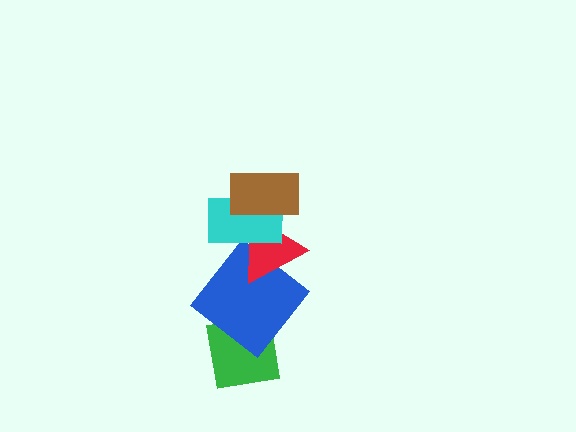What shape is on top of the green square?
The blue diamond is on top of the green square.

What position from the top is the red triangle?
The red triangle is 3rd from the top.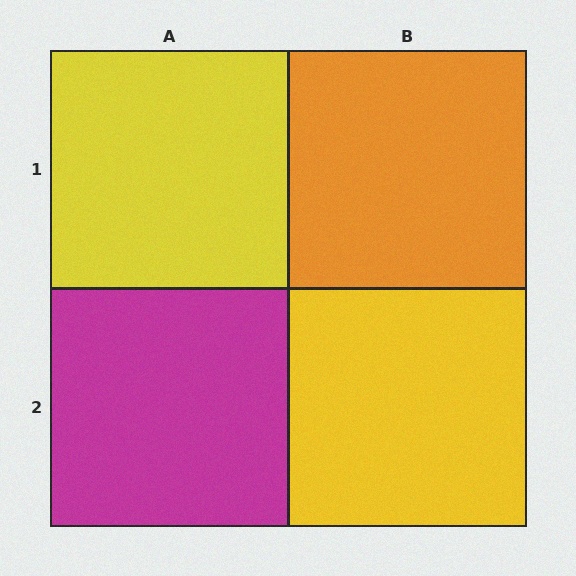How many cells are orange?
1 cell is orange.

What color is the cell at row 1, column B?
Orange.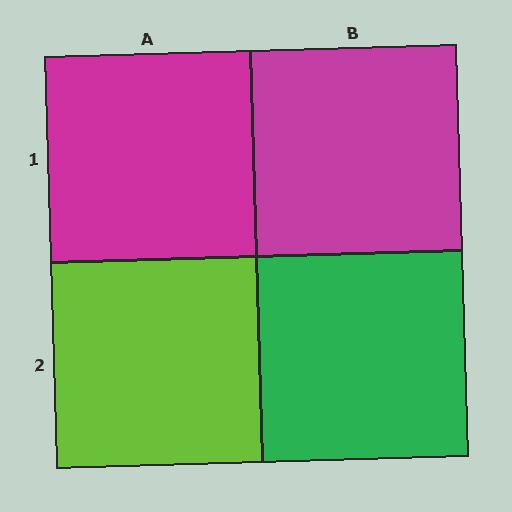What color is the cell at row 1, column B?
Magenta.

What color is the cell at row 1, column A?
Magenta.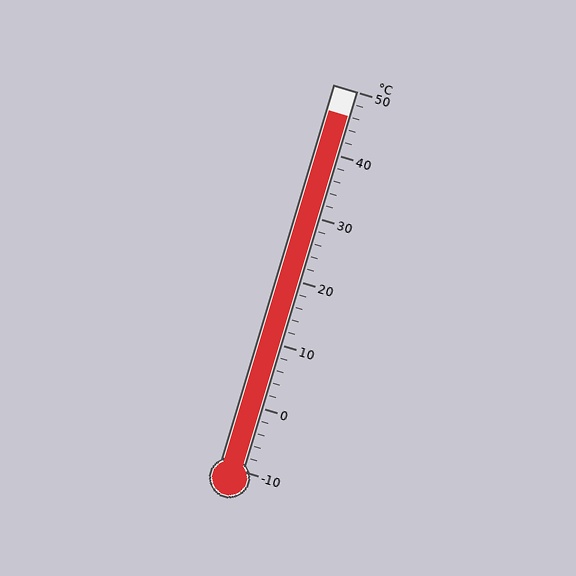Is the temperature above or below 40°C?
The temperature is above 40°C.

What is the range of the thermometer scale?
The thermometer scale ranges from -10°C to 50°C.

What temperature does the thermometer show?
The thermometer shows approximately 46°C.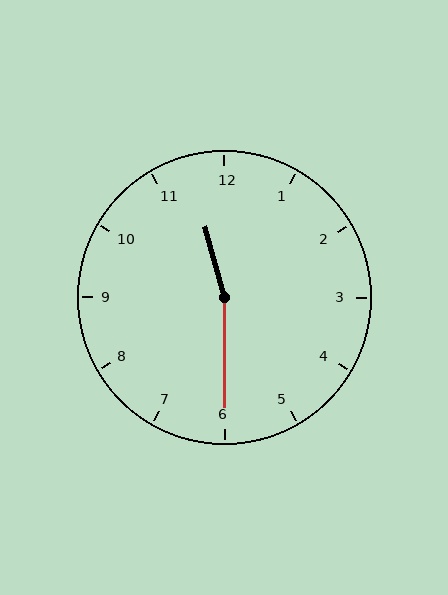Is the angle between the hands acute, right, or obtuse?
It is obtuse.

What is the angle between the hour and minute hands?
Approximately 165 degrees.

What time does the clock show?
11:30.